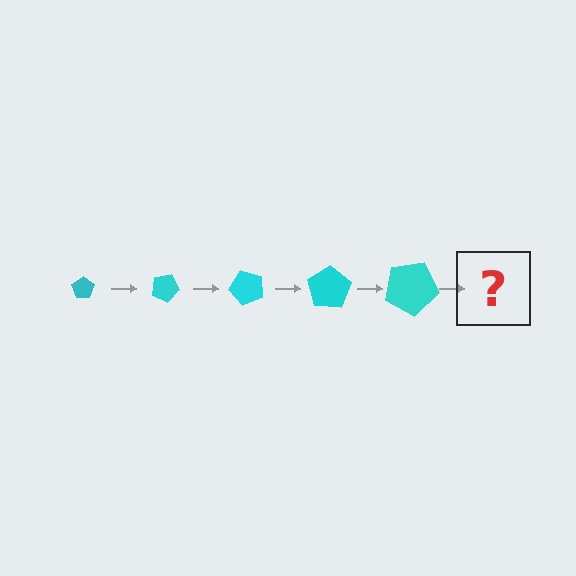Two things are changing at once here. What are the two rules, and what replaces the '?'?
The two rules are that the pentagon grows larger each step and it rotates 25 degrees each step. The '?' should be a pentagon, larger than the previous one and rotated 125 degrees from the start.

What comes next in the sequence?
The next element should be a pentagon, larger than the previous one and rotated 125 degrees from the start.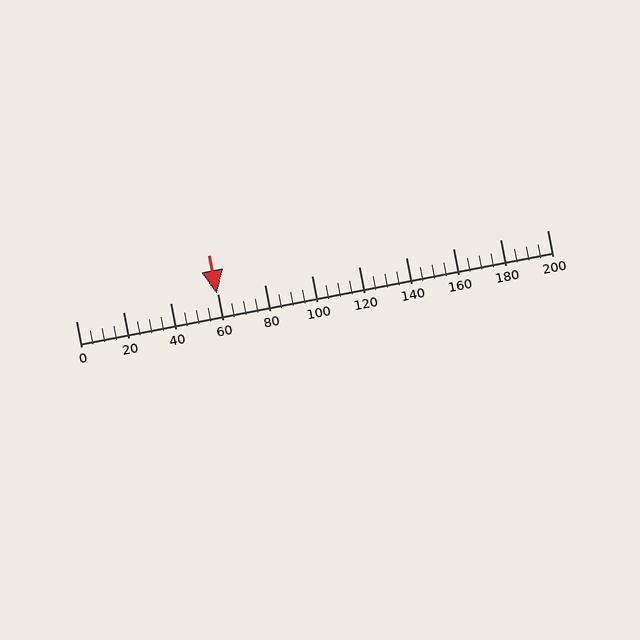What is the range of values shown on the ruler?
The ruler shows values from 0 to 200.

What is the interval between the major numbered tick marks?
The major tick marks are spaced 20 units apart.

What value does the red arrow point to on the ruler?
The red arrow points to approximately 60.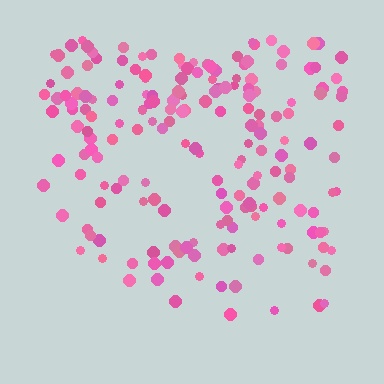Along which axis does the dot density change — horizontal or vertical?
Vertical.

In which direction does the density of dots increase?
From bottom to top, with the top side densest.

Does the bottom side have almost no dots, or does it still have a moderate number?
Still a moderate number, just noticeably fewer than the top.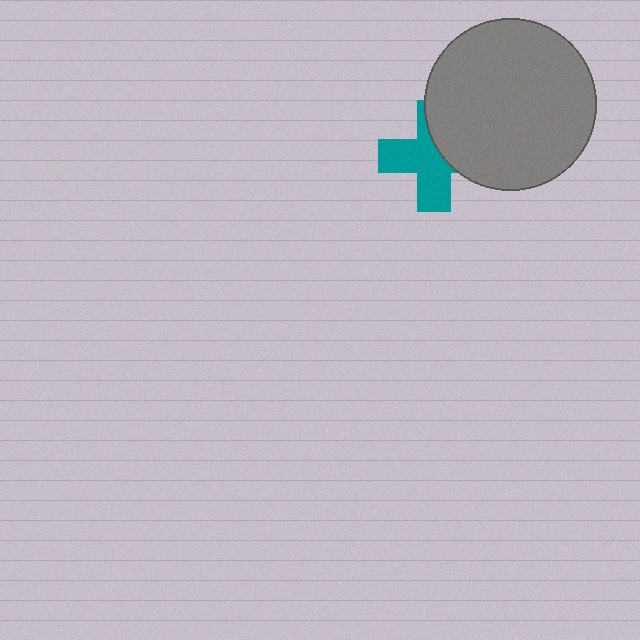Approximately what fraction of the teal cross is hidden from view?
Roughly 40% of the teal cross is hidden behind the gray circle.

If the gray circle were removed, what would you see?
You would see the complete teal cross.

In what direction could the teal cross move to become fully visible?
The teal cross could move left. That would shift it out from behind the gray circle entirely.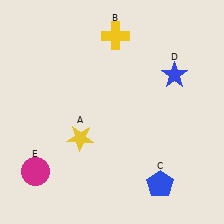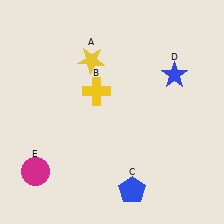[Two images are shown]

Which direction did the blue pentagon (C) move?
The blue pentagon (C) moved left.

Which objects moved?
The objects that moved are: the yellow star (A), the yellow cross (B), the blue pentagon (C).